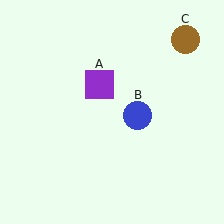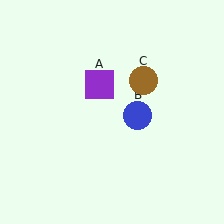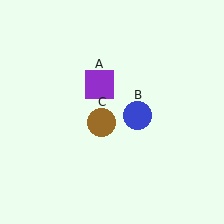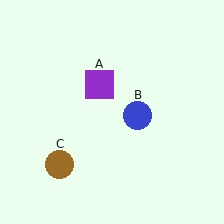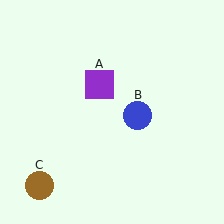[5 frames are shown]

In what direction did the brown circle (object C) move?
The brown circle (object C) moved down and to the left.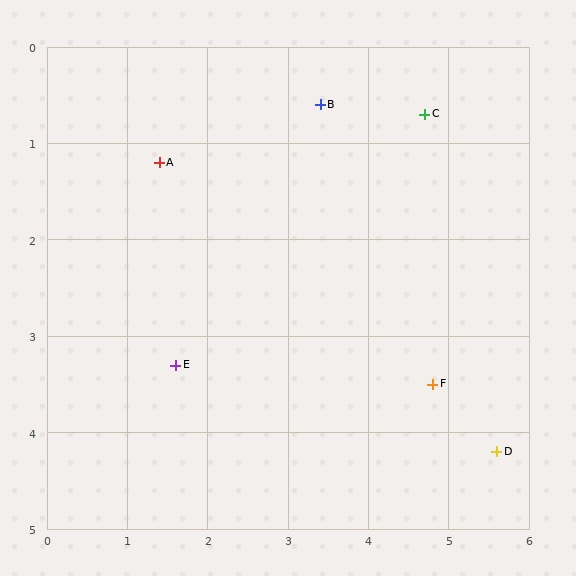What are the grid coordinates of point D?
Point D is at approximately (5.6, 4.2).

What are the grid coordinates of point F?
Point F is at approximately (4.8, 3.5).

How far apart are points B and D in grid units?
Points B and D are about 4.2 grid units apart.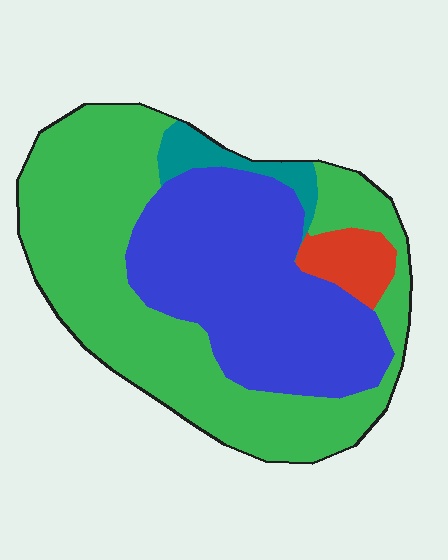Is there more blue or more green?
Green.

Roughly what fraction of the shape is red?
Red covers 5% of the shape.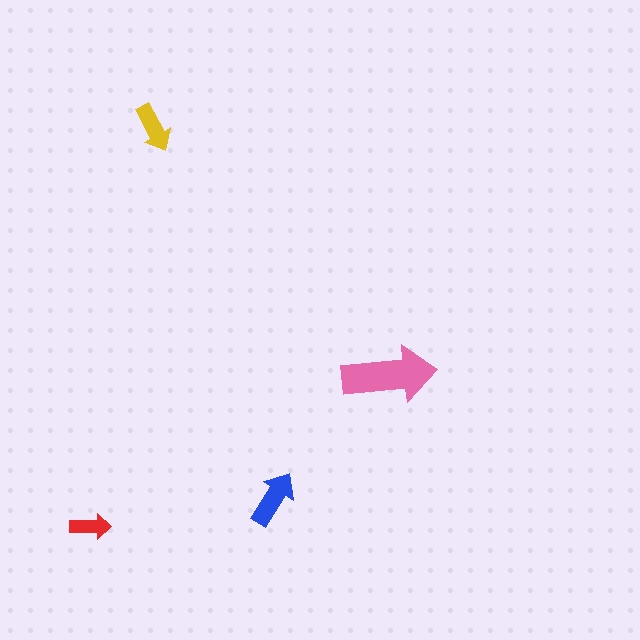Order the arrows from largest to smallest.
the pink one, the blue one, the yellow one, the red one.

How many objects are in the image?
There are 4 objects in the image.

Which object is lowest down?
The red arrow is bottommost.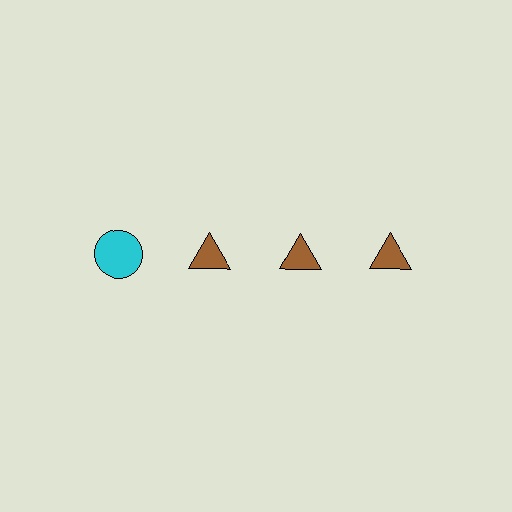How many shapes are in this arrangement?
There are 4 shapes arranged in a grid pattern.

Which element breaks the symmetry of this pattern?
The cyan circle in the top row, leftmost column breaks the symmetry. All other shapes are brown triangles.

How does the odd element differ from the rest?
It differs in both color (cyan instead of brown) and shape (circle instead of triangle).